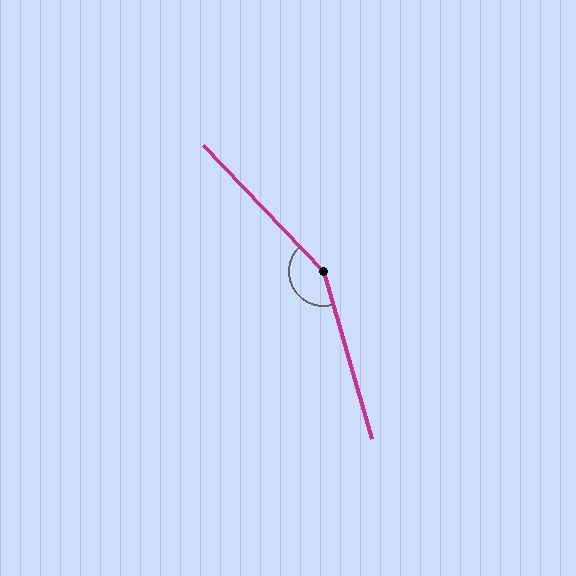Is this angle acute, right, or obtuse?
It is obtuse.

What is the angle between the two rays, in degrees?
Approximately 152 degrees.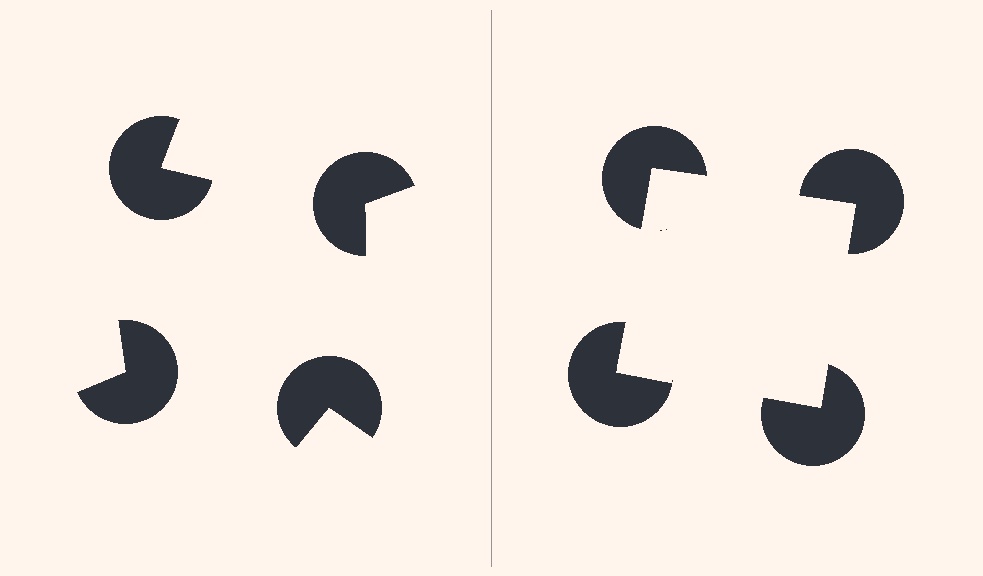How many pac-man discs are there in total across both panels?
8 — 4 on each side.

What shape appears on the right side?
An illusory square.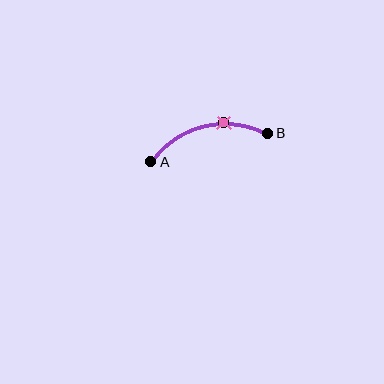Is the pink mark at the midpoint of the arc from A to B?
No. The pink mark lies on the arc but is closer to endpoint B. The arc midpoint would be at the point on the curve equidistant along the arc from both A and B.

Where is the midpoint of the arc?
The arc midpoint is the point on the curve farthest from the straight line joining A and B. It sits above that line.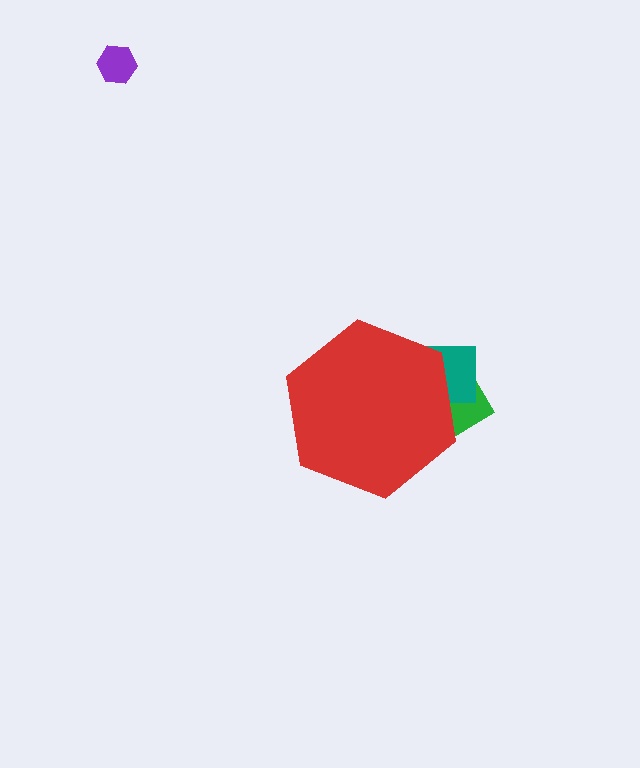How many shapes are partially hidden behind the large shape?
2 shapes are partially hidden.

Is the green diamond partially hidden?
Yes, the green diamond is partially hidden behind the red hexagon.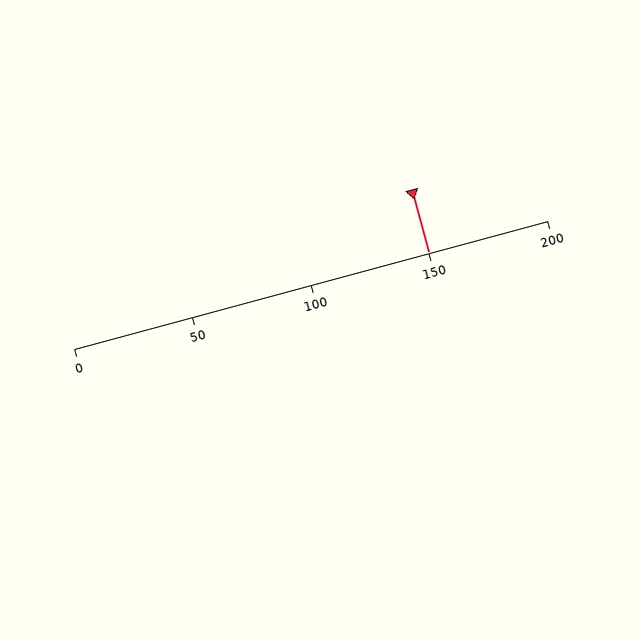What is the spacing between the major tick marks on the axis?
The major ticks are spaced 50 apart.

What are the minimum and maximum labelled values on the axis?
The axis runs from 0 to 200.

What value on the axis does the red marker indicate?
The marker indicates approximately 150.